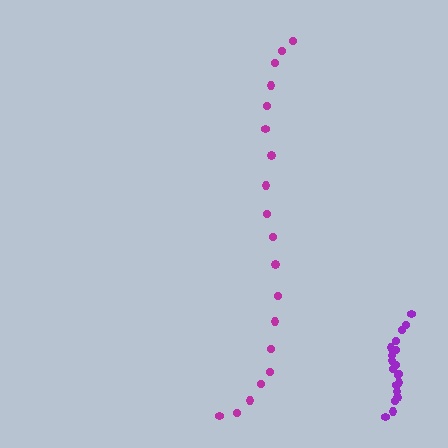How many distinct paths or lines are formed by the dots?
There are 2 distinct paths.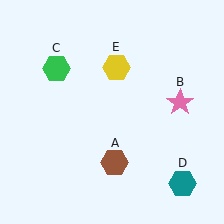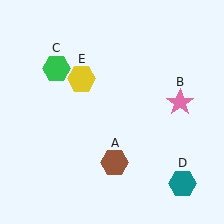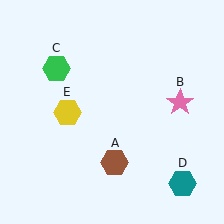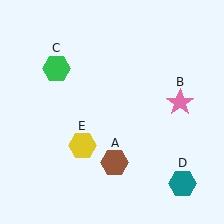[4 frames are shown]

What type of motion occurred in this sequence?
The yellow hexagon (object E) rotated counterclockwise around the center of the scene.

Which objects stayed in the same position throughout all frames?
Brown hexagon (object A) and pink star (object B) and green hexagon (object C) and teal hexagon (object D) remained stationary.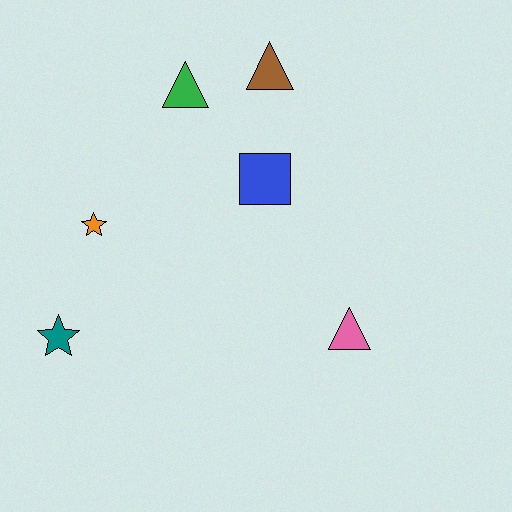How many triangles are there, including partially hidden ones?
There are 3 triangles.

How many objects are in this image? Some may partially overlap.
There are 6 objects.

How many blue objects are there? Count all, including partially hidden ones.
There is 1 blue object.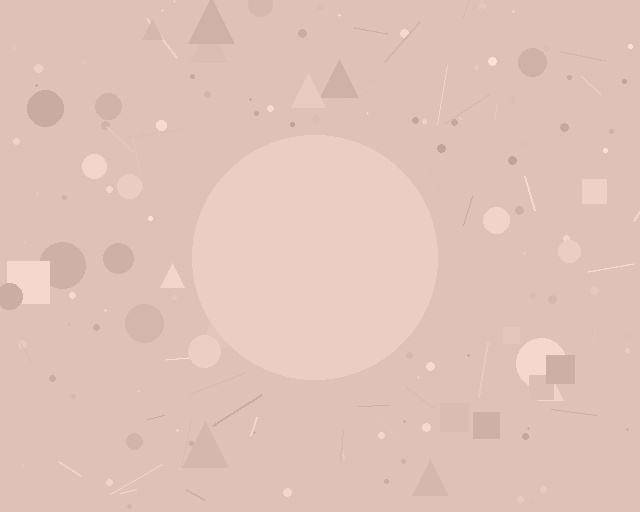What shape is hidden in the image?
A circle is hidden in the image.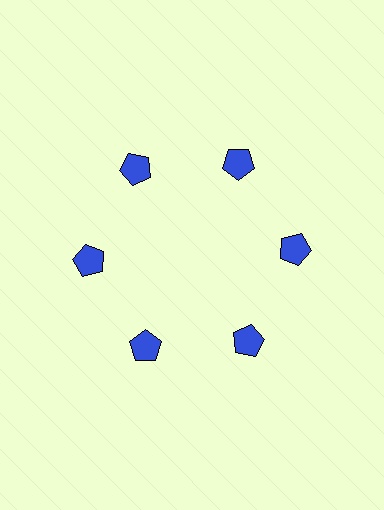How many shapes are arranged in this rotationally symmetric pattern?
There are 6 shapes, arranged in 6 groups of 1.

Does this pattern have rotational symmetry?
Yes, this pattern has 6-fold rotational symmetry. It looks the same after rotating 60 degrees around the center.